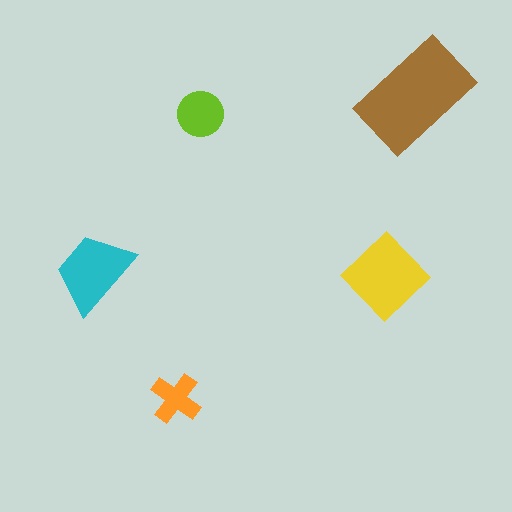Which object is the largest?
The brown rectangle.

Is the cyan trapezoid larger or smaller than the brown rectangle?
Smaller.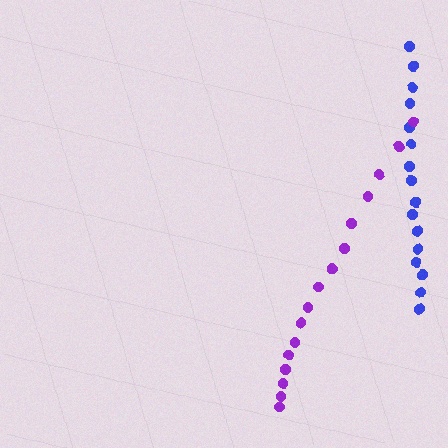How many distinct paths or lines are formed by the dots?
There are 2 distinct paths.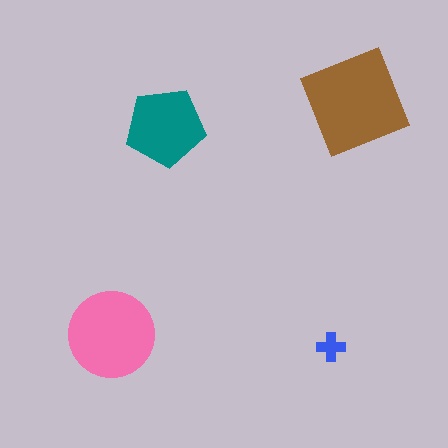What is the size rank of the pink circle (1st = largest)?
2nd.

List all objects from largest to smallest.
The brown diamond, the pink circle, the teal pentagon, the blue cross.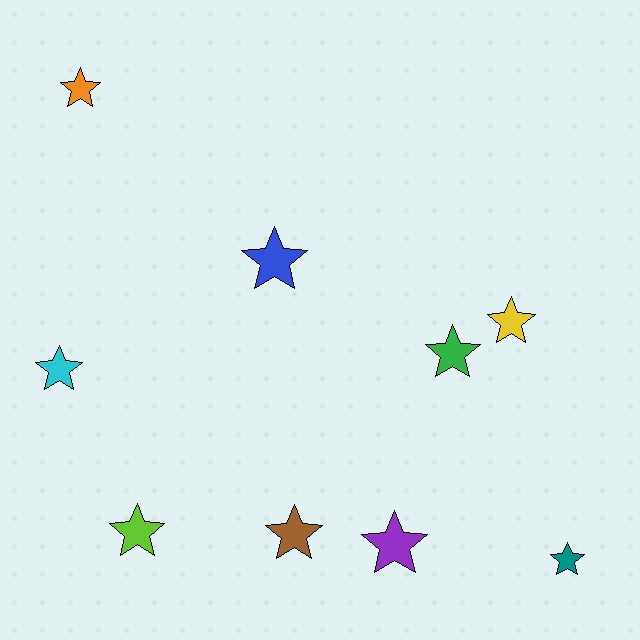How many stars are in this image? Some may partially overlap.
There are 9 stars.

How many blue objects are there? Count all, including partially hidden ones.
There is 1 blue object.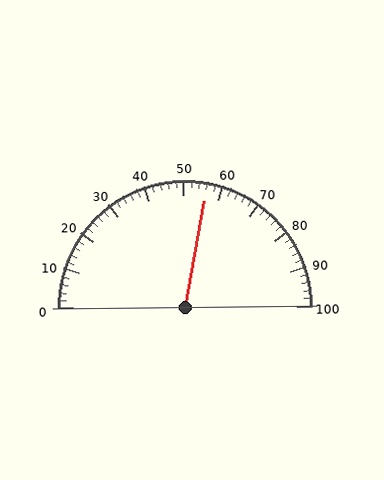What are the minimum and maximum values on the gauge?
The gauge ranges from 0 to 100.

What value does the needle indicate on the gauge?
The needle indicates approximately 56.